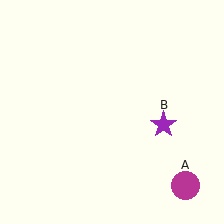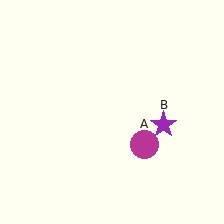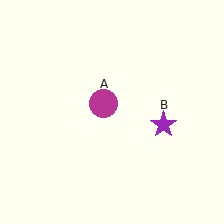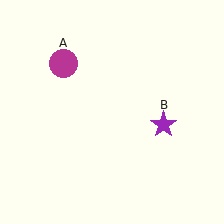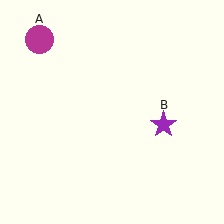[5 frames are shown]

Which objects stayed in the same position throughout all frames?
Purple star (object B) remained stationary.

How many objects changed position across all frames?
1 object changed position: magenta circle (object A).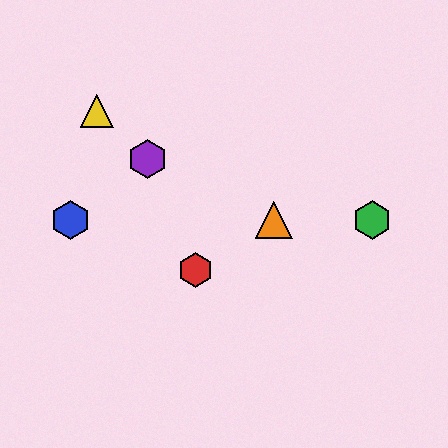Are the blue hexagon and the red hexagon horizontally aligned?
No, the blue hexagon is at y≈220 and the red hexagon is at y≈270.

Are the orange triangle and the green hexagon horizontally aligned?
Yes, both are at y≈220.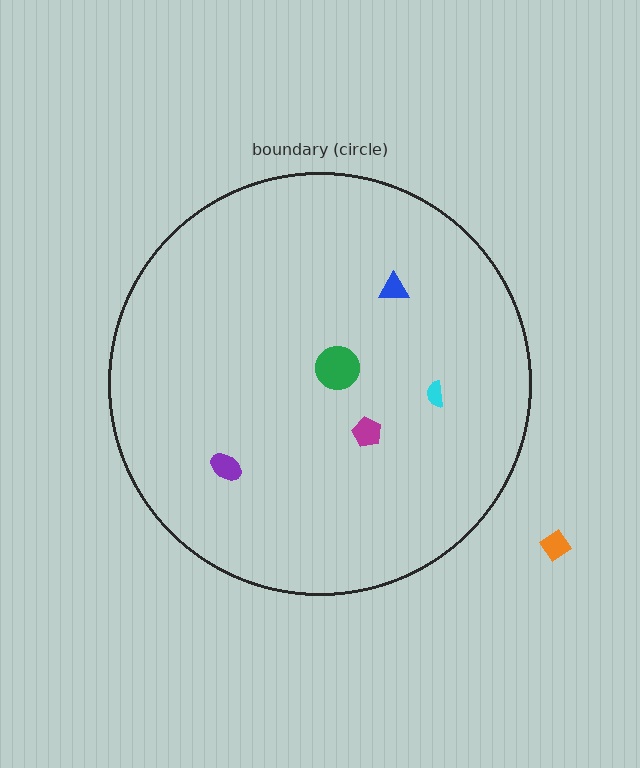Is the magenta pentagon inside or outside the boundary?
Inside.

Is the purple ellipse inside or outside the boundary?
Inside.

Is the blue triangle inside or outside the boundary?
Inside.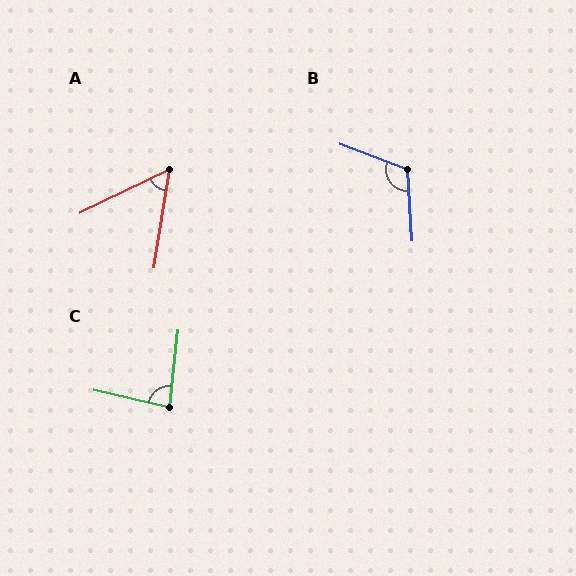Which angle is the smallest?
A, at approximately 55 degrees.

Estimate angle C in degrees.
Approximately 83 degrees.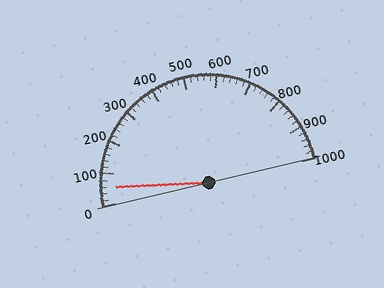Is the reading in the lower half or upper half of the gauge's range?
The reading is in the lower half of the range (0 to 1000).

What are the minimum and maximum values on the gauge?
The gauge ranges from 0 to 1000.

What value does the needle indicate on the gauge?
The needle indicates approximately 60.